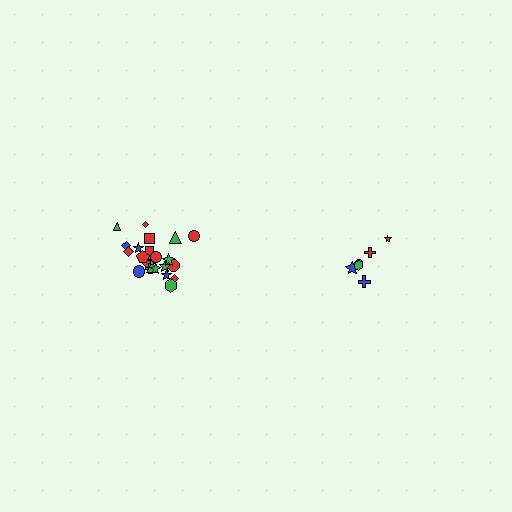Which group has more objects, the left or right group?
The left group.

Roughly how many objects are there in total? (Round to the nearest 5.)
Roughly 30 objects in total.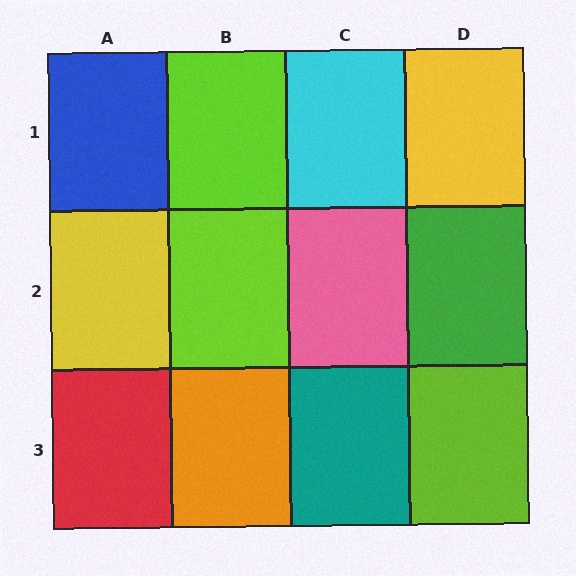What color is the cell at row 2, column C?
Pink.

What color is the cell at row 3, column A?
Red.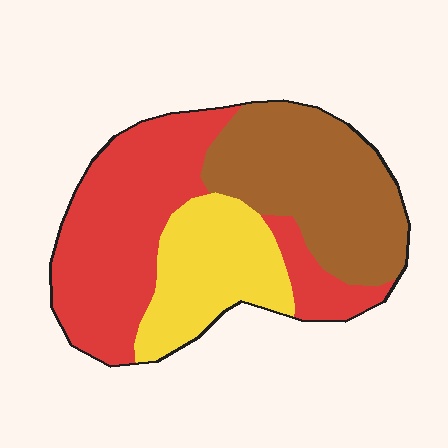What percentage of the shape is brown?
Brown covers around 35% of the shape.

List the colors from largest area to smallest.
From largest to smallest: red, brown, yellow.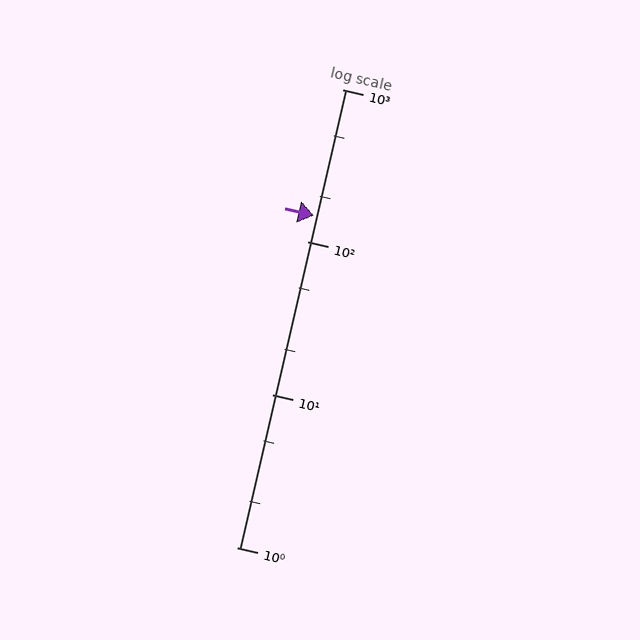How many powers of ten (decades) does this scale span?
The scale spans 3 decades, from 1 to 1000.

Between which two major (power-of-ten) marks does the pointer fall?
The pointer is between 100 and 1000.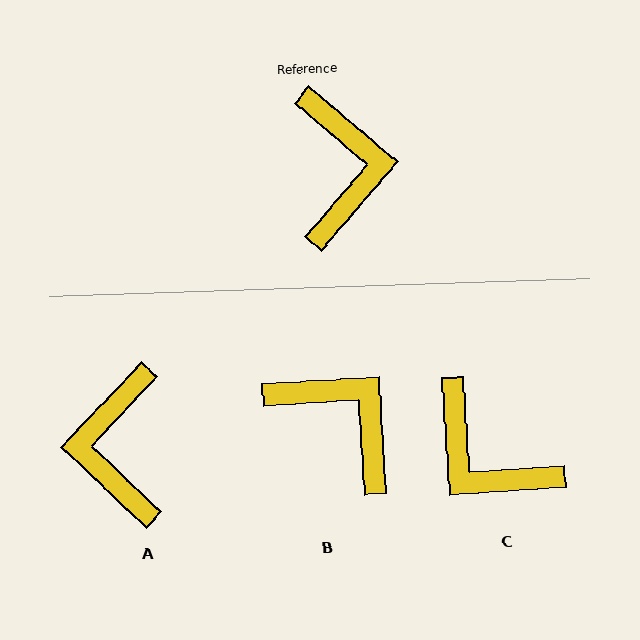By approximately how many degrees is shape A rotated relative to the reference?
Approximately 177 degrees counter-clockwise.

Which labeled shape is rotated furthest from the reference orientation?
A, about 177 degrees away.